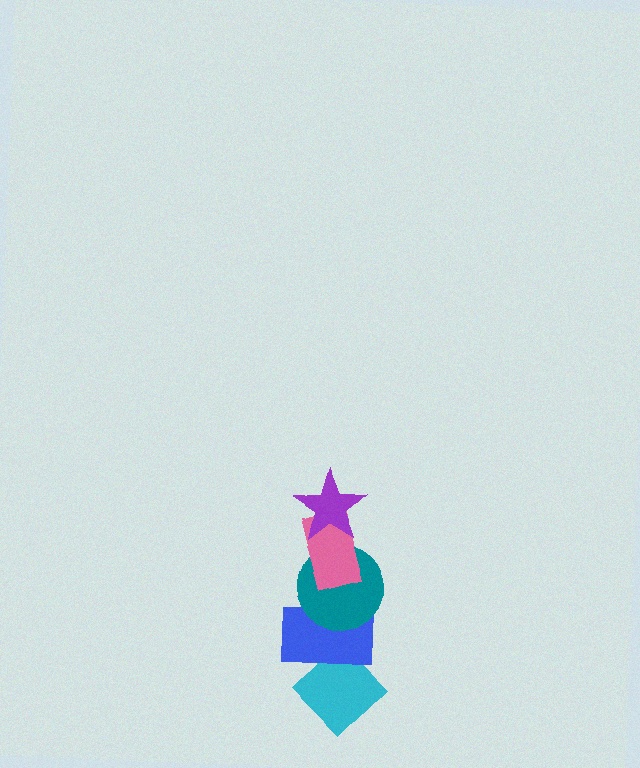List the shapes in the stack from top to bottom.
From top to bottom: the purple star, the pink rectangle, the teal circle, the blue rectangle, the cyan diamond.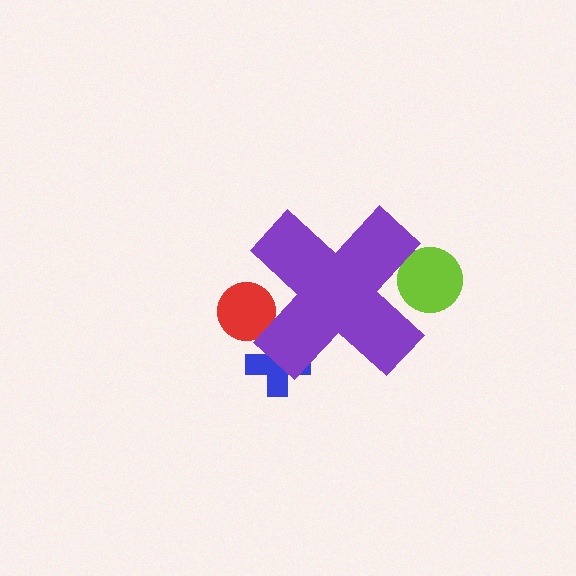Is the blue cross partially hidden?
Yes, the blue cross is partially hidden behind the purple cross.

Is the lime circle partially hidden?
Yes, the lime circle is partially hidden behind the purple cross.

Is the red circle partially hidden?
Yes, the red circle is partially hidden behind the purple cross.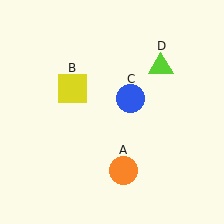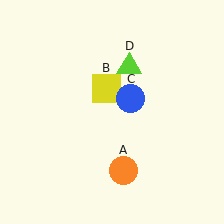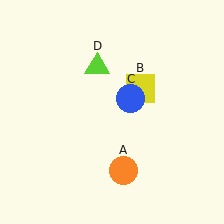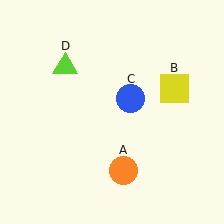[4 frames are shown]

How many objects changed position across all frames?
2 objects changed position: yellow square (object B), lime triangle (object D).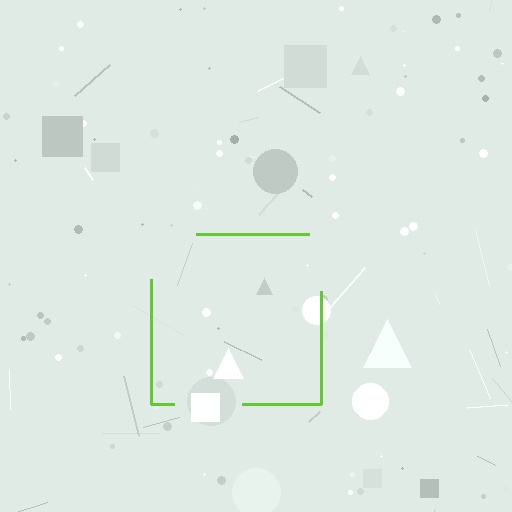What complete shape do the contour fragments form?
The contour fragments form a square.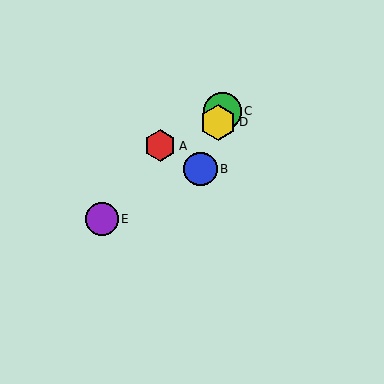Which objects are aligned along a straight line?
Objects B, C, D are aligned along a straight line.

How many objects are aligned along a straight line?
3 objects (B, C, D) are aligned along a straight line.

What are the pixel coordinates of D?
Object D is at (218, 123).